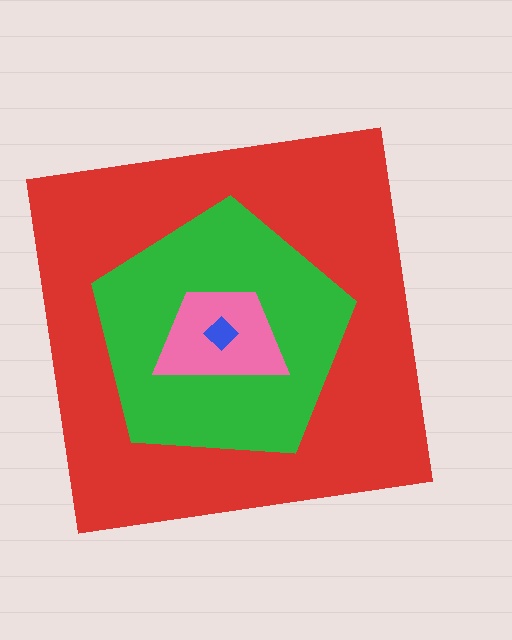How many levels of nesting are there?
4.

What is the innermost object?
The blue diamond.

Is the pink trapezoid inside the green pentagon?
Yes.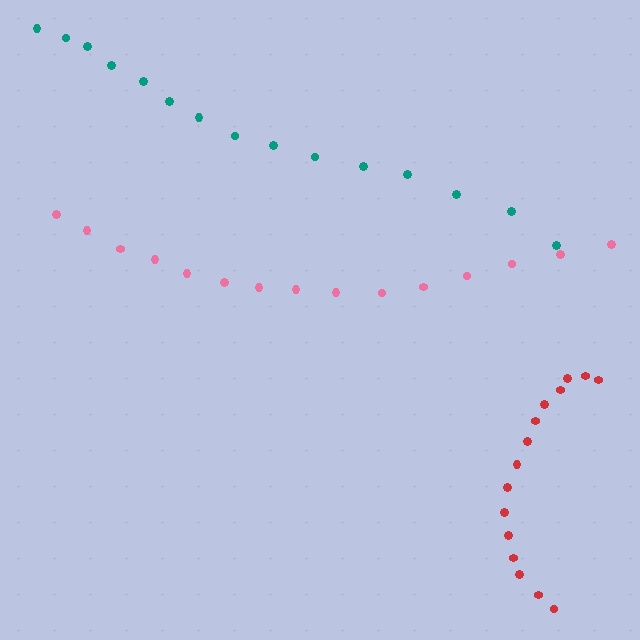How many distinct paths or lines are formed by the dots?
There are 3 distinct paths.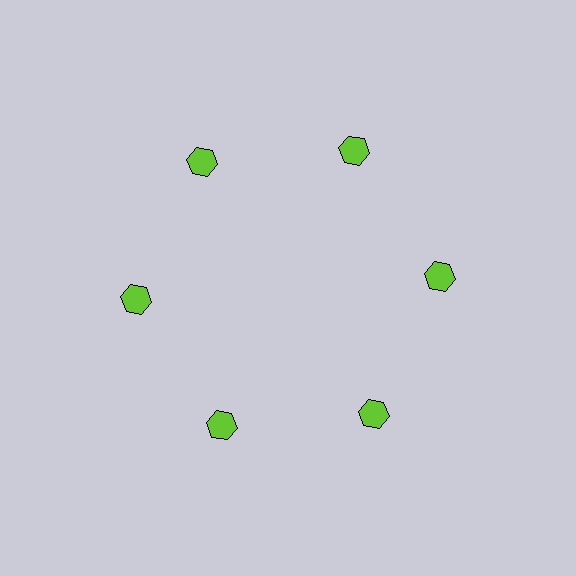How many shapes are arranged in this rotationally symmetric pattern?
There are 6 shapes, arranged in 6 groups of 1.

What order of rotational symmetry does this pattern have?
This pattern has 6-fold rotational symmetry.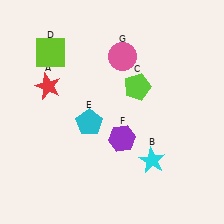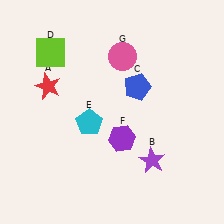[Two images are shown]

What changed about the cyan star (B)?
In Image 1, B is cyan. In Image 2, it changed to purple.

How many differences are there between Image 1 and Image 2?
There are 2 differences between the two images.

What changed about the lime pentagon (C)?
In Image 1, C is lime. In Image 2, it changed to blue.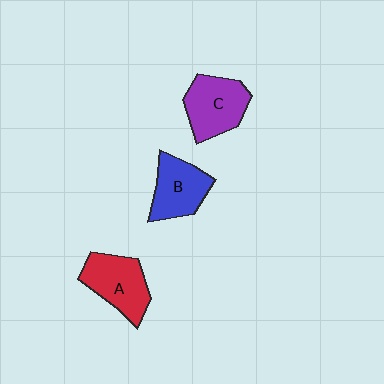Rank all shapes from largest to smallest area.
From largest to smallest: A (red), C (purple), B (blue).